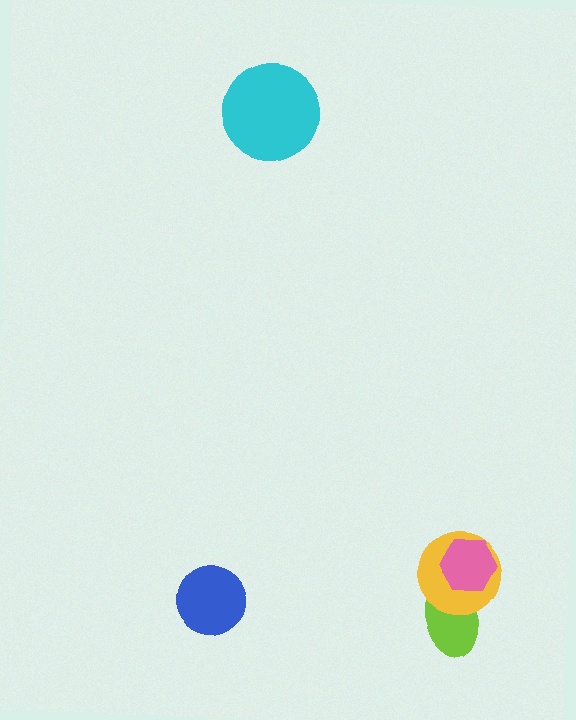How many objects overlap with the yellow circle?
2 objects overlap with the yellow circle.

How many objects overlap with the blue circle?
0 objects overlap with the blue circle.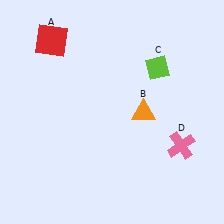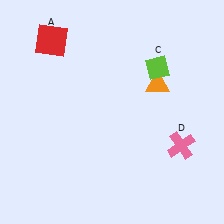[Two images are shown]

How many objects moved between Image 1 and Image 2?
1 object moved between the two images.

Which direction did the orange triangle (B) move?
The orange triangle (B) moved up.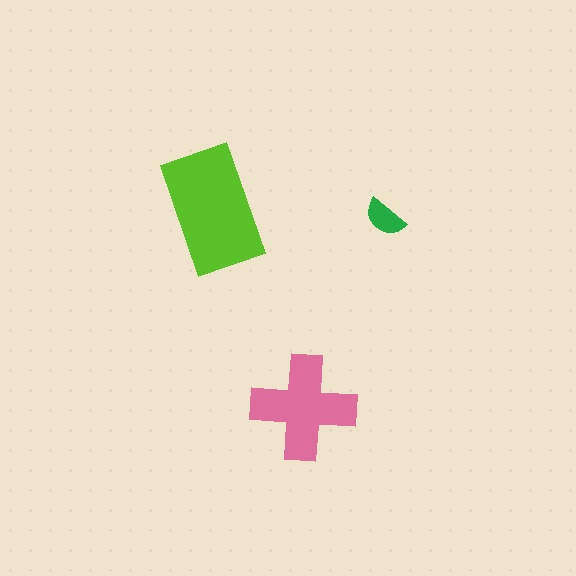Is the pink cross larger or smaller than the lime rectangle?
Smaller.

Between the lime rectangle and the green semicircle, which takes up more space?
The lime rectangle.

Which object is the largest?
The lime rectangle.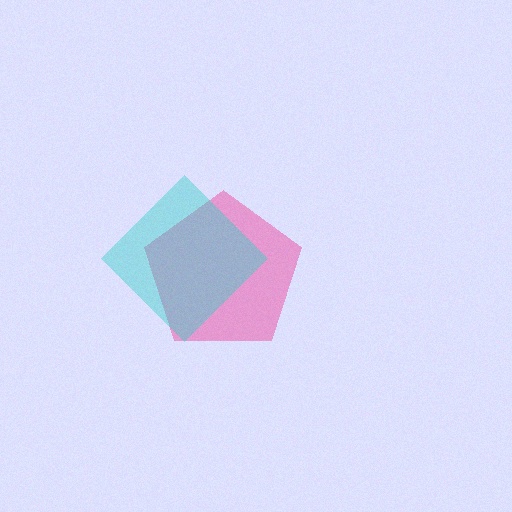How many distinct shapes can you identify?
There are 2 distinct shapes: a pink pentagon, a cyan diamond.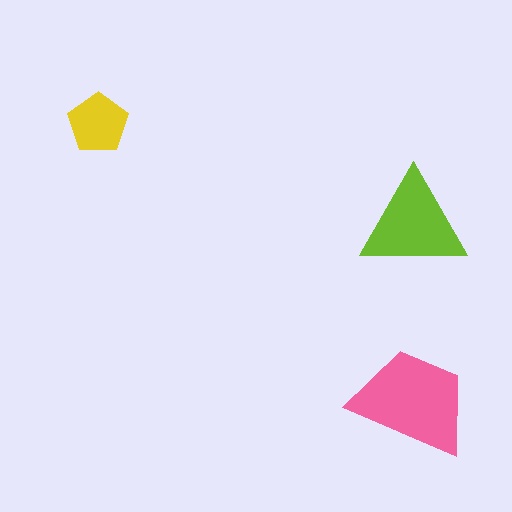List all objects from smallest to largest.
The yellow pentagon, the lime triangle, the pink trapezoid.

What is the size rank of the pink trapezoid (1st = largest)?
1st.